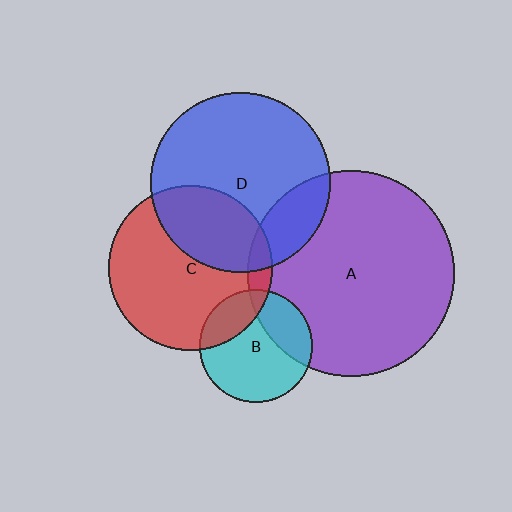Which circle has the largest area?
Circle A (purple).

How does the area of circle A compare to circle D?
Approximately 1.3 times.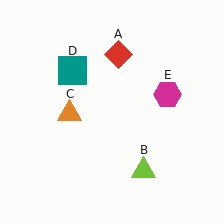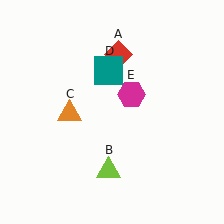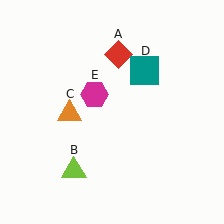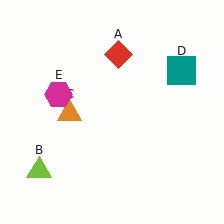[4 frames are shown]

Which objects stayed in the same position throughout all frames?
Red diamond (object A) and orange triangle (object C) remained stationary.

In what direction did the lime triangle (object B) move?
The lime triangle (object B) moved left.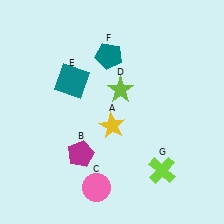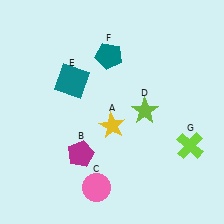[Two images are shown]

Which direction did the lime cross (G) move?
The lime cross (G) moved right.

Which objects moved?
The objects that moved are: the lime star (D), the lime cross (G).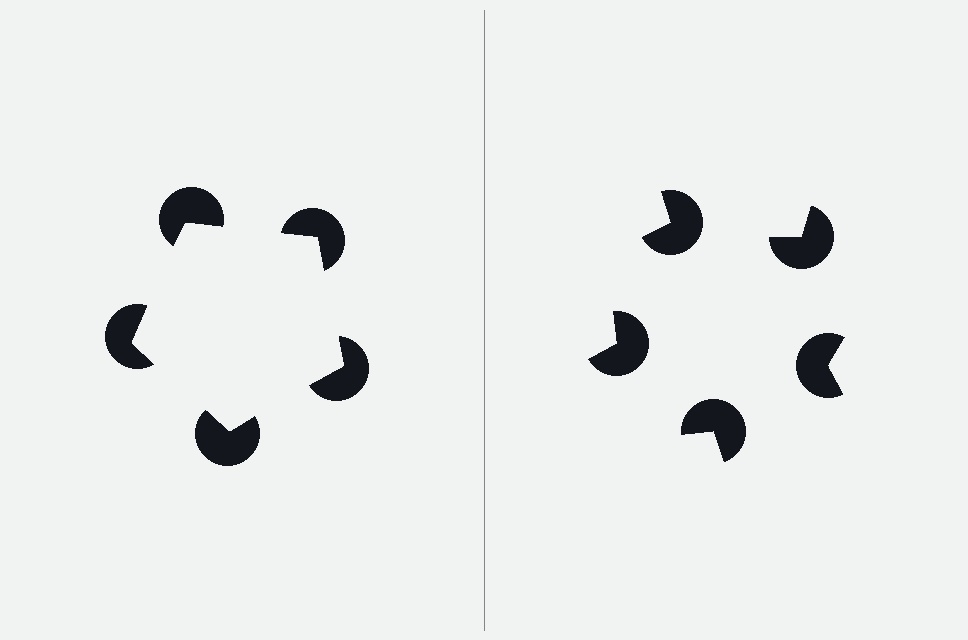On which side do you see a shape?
An illusory pentagon appears on the left side. On the right side the wedge cuts are rotated, so no coherent shape forms.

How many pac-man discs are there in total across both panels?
10 — 5 on each side.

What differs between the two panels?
The pac-man discs are positioned identically on both sides; only the wedge orientations differ. On the left they align to a pentagon; on the right they are misaligned.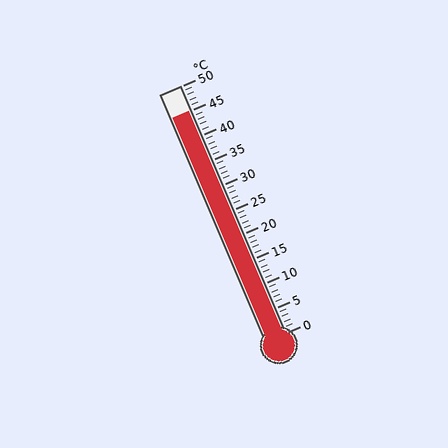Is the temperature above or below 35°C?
The temperature is above 35°C.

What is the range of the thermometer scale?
The thermometer scale ranges from 0°C to 50°C.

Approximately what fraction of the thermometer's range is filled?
The thermometer is filled to approximately 90% of its range.